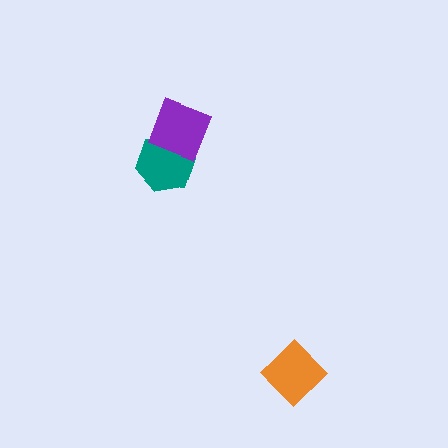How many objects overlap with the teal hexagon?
1 object overlaps with the teal hexagon.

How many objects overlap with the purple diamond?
1 object overlaps with the purple diamond.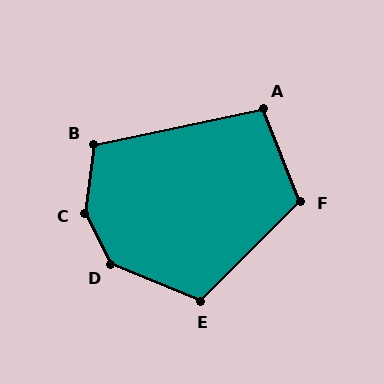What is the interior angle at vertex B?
Approximately 109 degrees (obtuse).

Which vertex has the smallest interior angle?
A, at approximately 100 degrees.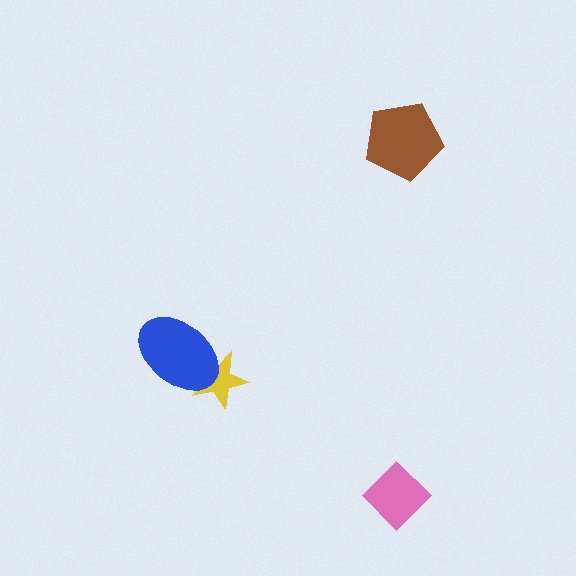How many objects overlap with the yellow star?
1 object overlaps with the yellow star.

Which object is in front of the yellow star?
The blue ellipse is in front of the yellow star.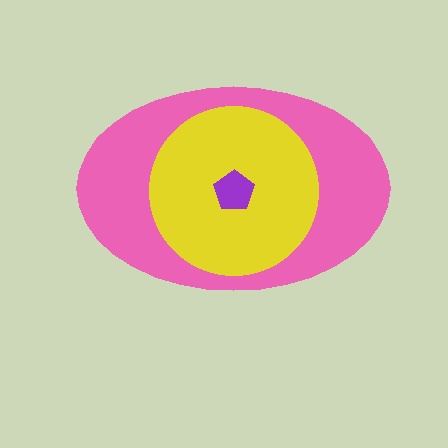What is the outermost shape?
The pink ellipse.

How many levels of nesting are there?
3.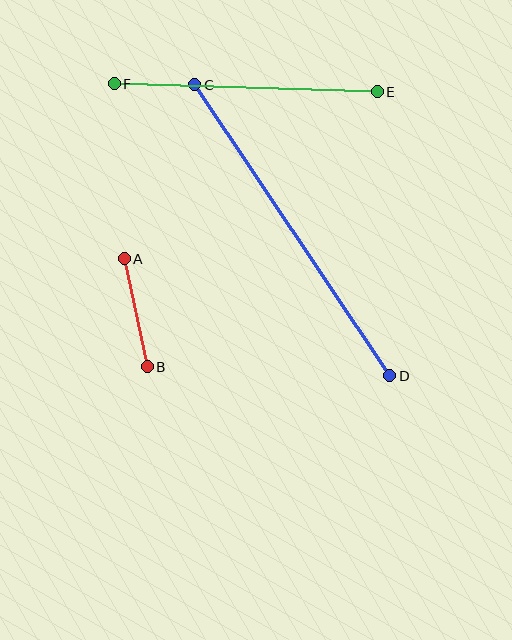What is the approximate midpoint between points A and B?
The midpoint is at approximately (136, 313) pixels.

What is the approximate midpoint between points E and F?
The midpoint is at approximately (246, 88) pixels.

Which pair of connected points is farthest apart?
Points C and D are farthest apart.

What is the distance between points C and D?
The distance is approximately 350 pixels.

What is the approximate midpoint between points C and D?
The midpoint is at approximately (292, 230) pixels.